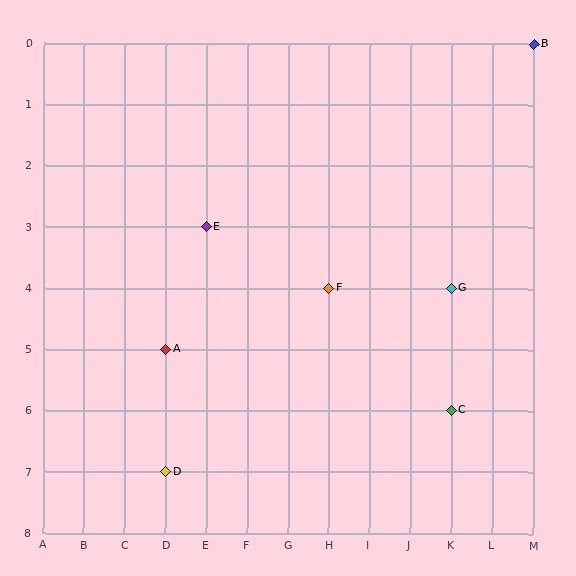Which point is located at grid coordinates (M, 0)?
Point B is at (M, 0).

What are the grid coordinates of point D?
Point D is at grid coordinates (D, 7).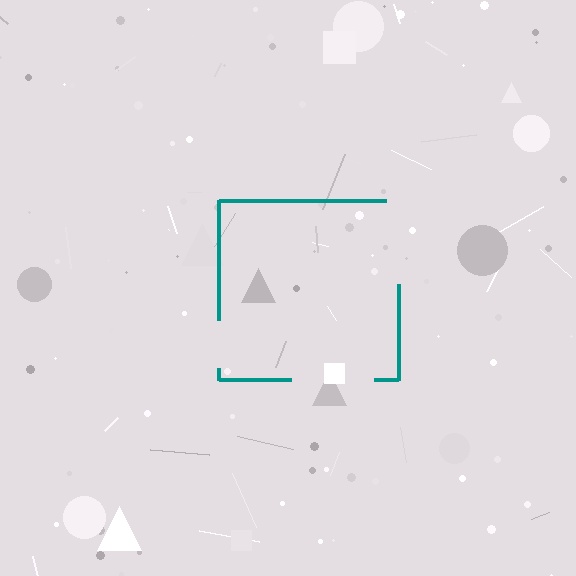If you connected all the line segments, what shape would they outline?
They would outline a square.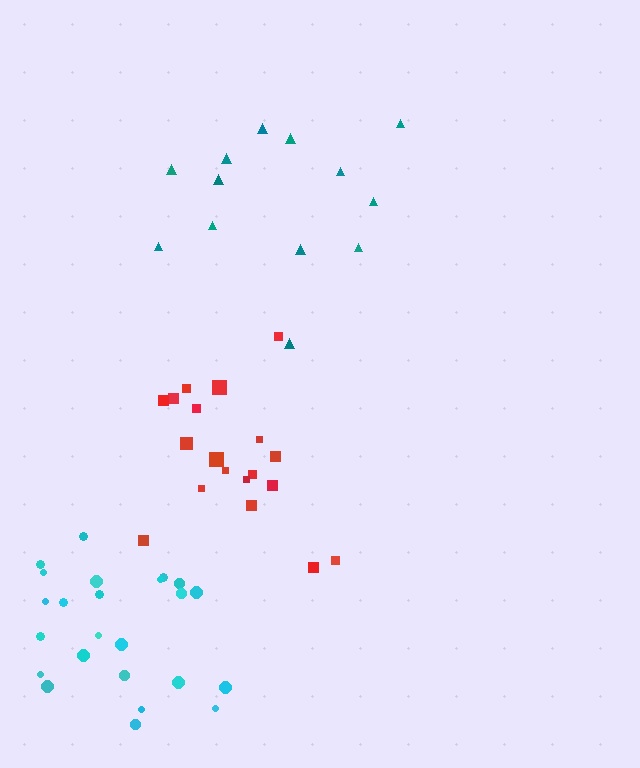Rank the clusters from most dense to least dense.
red, cyan, teal.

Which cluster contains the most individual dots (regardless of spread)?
Cyan (24).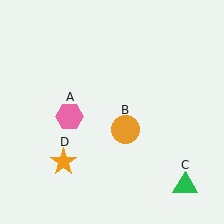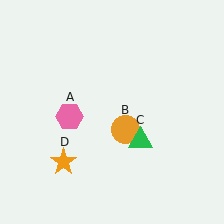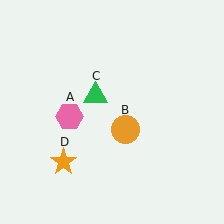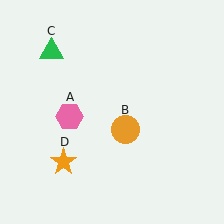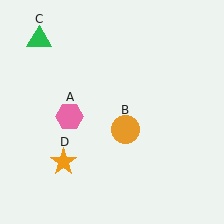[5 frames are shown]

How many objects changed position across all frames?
1 object changed position: green triangle (object C).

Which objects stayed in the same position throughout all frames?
Pink hexagon (object A) and orange circle (object B) and orange star (object D) remained stationary.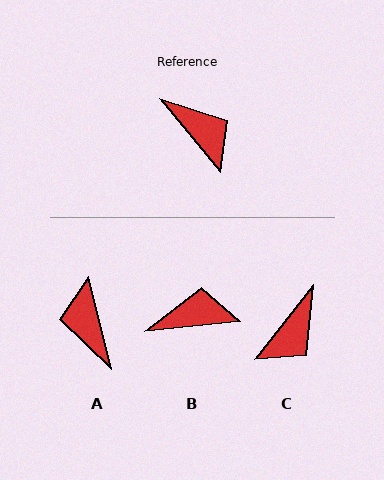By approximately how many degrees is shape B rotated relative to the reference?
Approximately 55 degrees counter-clockwise.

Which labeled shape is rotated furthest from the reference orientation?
A, about 154 degrees away.